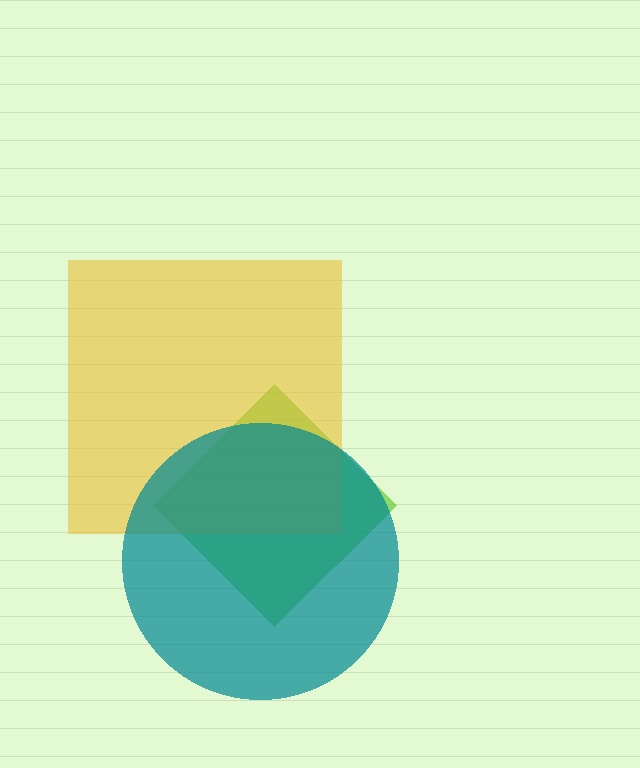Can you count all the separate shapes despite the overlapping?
Yes, there are 3 separate shapes.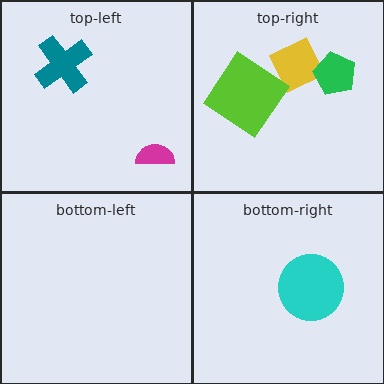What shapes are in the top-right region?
The yellow diamond, the green pentagon, the lime diamond.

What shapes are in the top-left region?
The magenta semicircle, the teal cross.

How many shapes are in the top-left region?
2.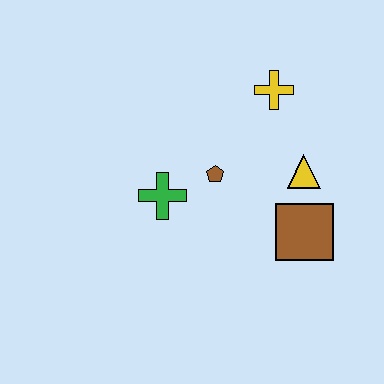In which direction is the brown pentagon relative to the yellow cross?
The brown pentagon is below the yellow cross.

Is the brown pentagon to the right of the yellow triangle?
No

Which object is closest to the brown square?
The yellow triangle is closest to the brown square.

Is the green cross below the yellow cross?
Yes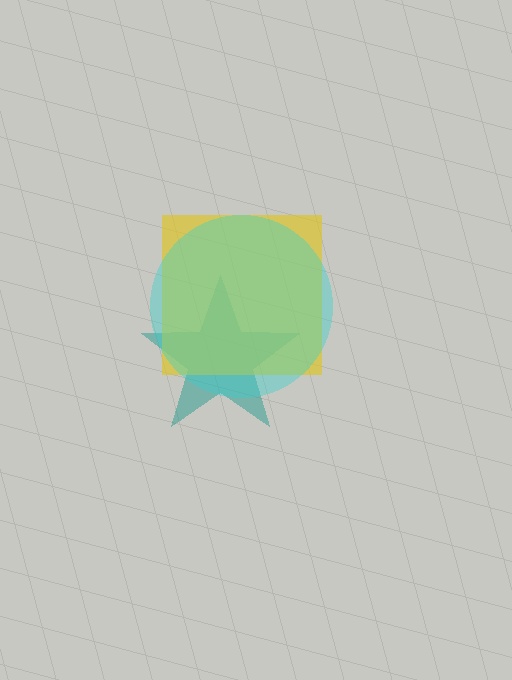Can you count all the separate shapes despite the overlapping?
Yes, there are 3 separate shapes.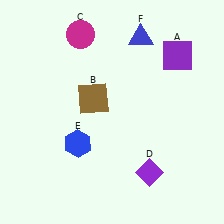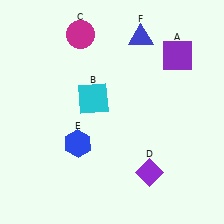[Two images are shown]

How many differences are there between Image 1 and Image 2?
There is 1 difference between the two images.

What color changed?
The square (B) changed from brown in Image 1 to cyan in Image 2.